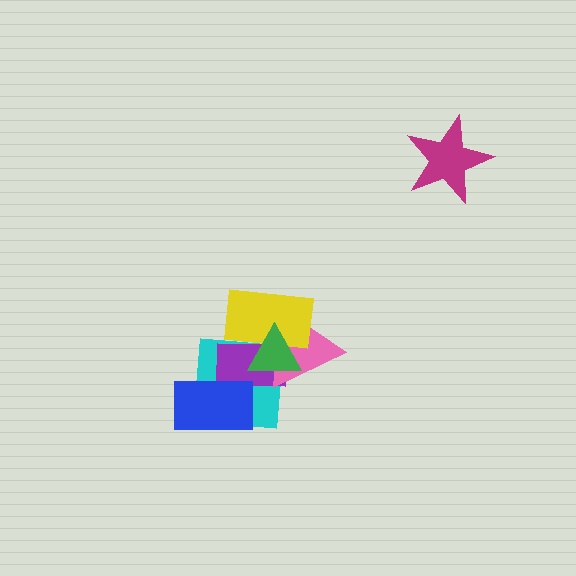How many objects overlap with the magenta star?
0 objects overlap with the magenta star.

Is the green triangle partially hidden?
No, no other shape covers it.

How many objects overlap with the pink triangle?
4 objects overlap with the pink triangle.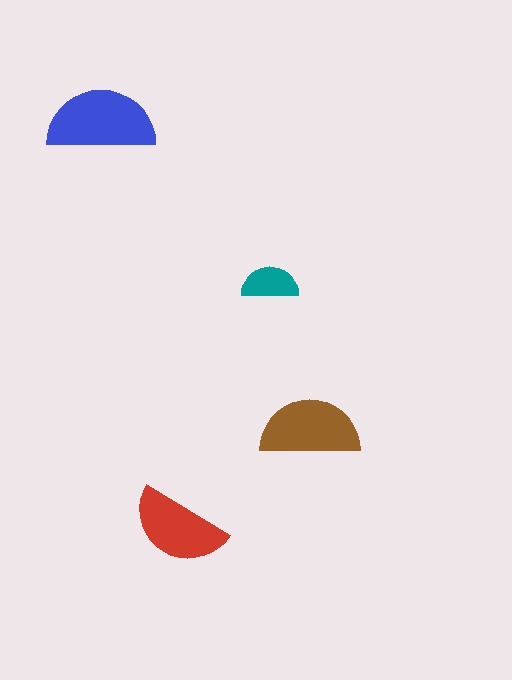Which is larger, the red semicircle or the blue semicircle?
The blue one.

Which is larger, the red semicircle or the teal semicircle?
The red one.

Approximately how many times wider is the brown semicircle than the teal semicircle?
About 2 times wider.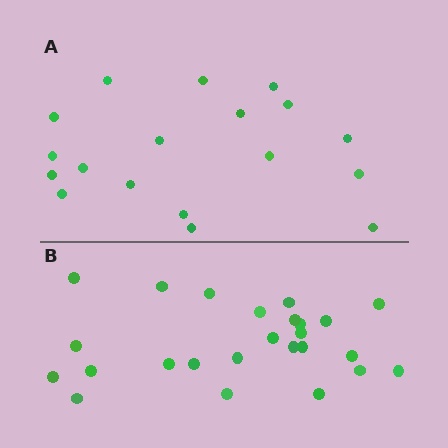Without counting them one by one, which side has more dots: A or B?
Region B (the bottom region) has more dots.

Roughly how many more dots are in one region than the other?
Region B has roughly 8 or so more dots than region A.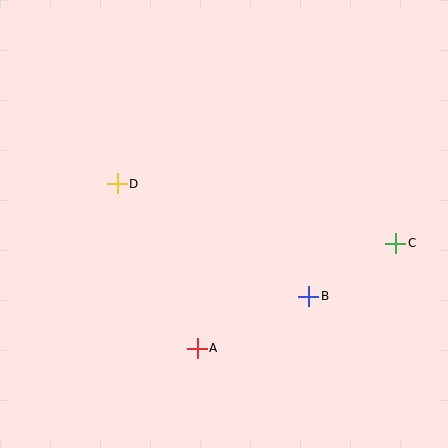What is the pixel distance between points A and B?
The distance between A and B is 123 pixels.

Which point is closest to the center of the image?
Point B at (309, 296) is closest to the center.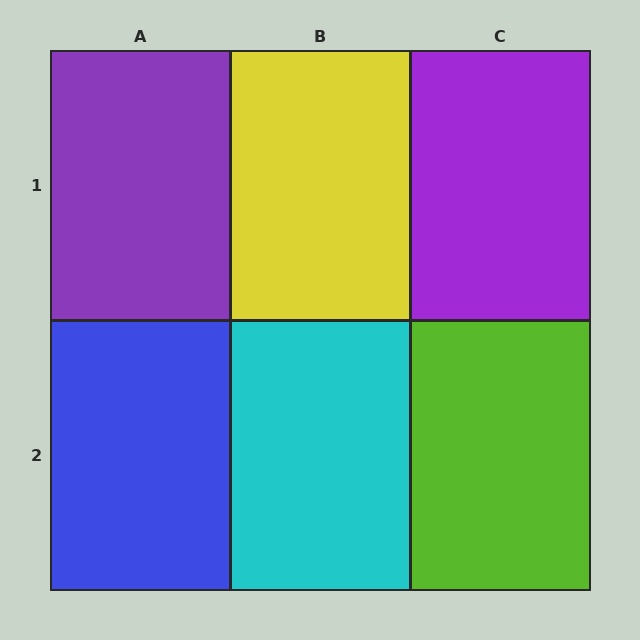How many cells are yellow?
1 cell is yellow.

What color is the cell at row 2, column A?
Blue.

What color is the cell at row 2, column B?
Cyan.